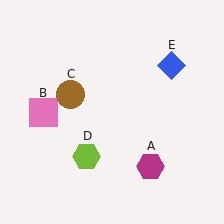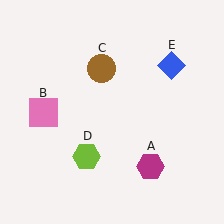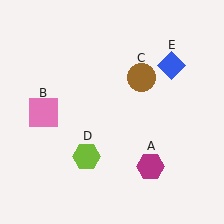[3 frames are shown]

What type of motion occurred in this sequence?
The brown circle (object C) rotated clockwise around the center of the scene.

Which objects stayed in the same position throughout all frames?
Magenta hexagon (object A) and pink square (object B) and lime hexagon (object D) and blue diamond (object E) remained stationary.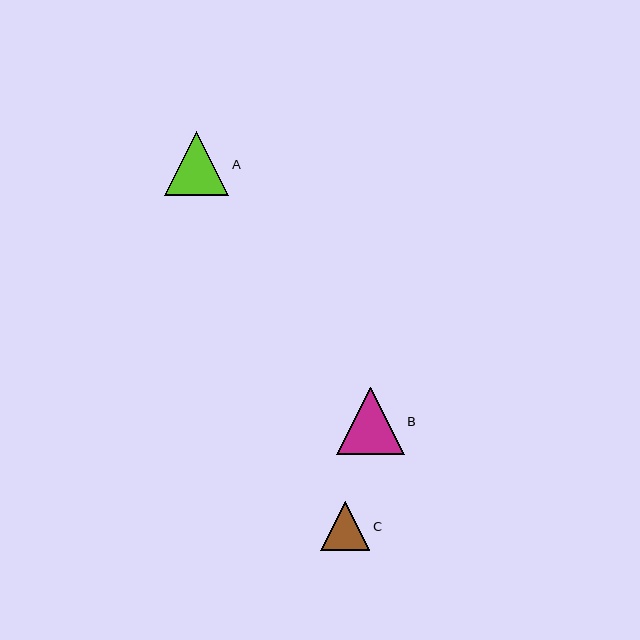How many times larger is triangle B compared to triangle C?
Triangle B is approximately 1.4 times the size of triangle C.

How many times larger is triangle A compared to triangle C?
Triangle A is approximately 1.3 times the size of triangle C.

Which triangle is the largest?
Triangle B is the largest with a size of approximately 67 pixels.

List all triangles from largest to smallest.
From largest to smallest: B, A, C.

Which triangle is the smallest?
Triangle C is the smallest with a size of approximately 49 pixels.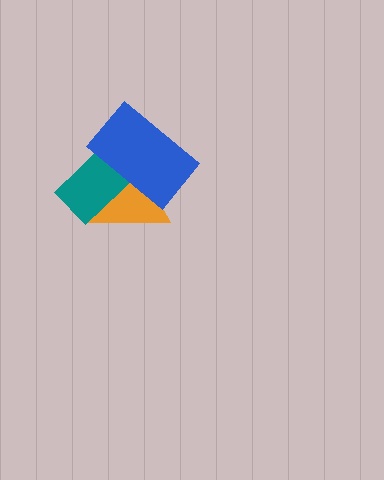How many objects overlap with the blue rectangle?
2 objects overlap with the blue rectangle.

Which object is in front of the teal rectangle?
The blue rectangle is in front of the teal rectangle.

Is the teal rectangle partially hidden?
Yes, it is partially covered by another shape.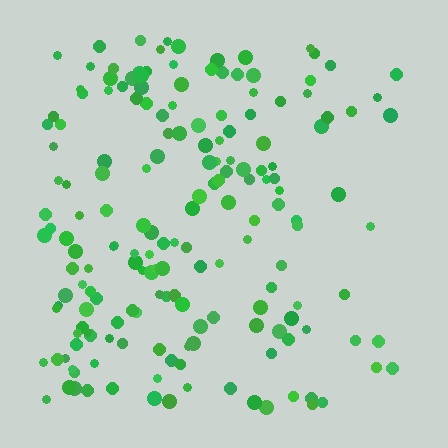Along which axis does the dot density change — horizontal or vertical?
Horizontal.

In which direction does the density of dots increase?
From right to left, with the left side densest.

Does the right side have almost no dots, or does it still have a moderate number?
Still a moderate number, just noticeably fewer than the left.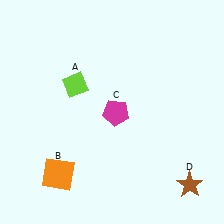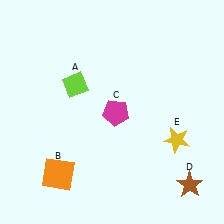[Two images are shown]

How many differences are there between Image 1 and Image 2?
There is 1 difference between the two images.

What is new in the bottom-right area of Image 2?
A yellow star (E) was added in the bottom-right area of Image 2.